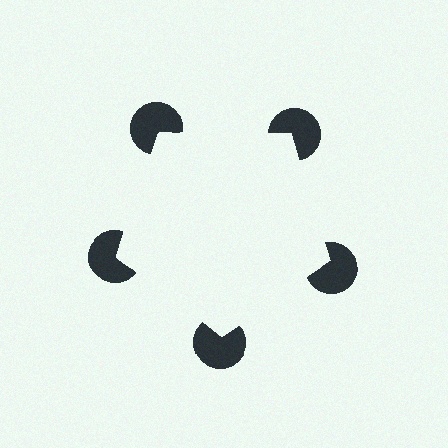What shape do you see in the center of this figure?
An illusory pentagon — its edges are inferred from the aligned wedge cuts in the pac-man discs, not physically drawn.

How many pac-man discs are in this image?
There are 5 — one at each vertex of the illusory pentagon.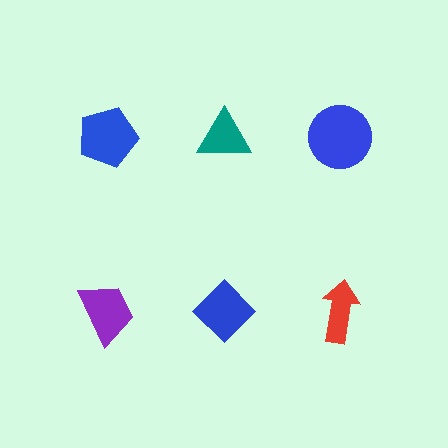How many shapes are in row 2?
3 shapes.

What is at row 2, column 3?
A red arrow.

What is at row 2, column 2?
A blue diamond.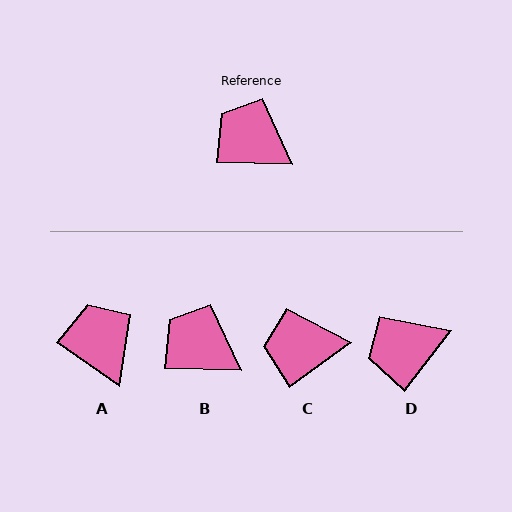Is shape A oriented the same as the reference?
No, it is off by about 34 degrees.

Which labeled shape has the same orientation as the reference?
B.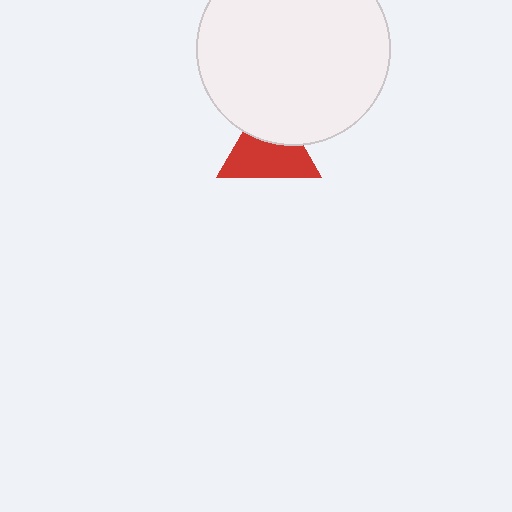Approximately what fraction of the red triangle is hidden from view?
Roughly 37% of the red triangle is hidden behind the white circle.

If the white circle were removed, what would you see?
You would see the complete red triangle.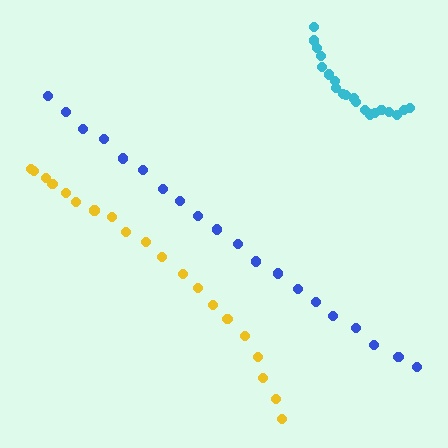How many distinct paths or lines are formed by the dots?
There are 3 distinct paths.